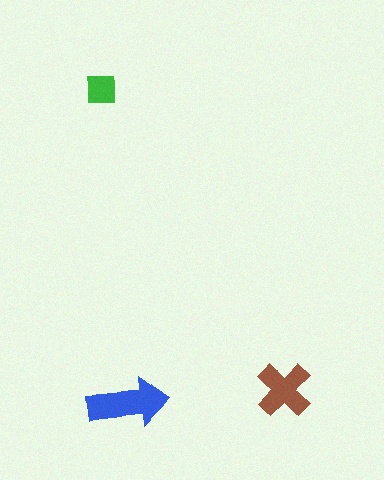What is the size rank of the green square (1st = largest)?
3rd.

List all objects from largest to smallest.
The blue arrow, the brown cross, the green square.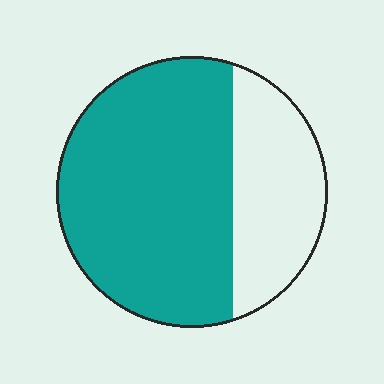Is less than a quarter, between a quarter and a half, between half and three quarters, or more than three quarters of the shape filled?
Between half and three quarters.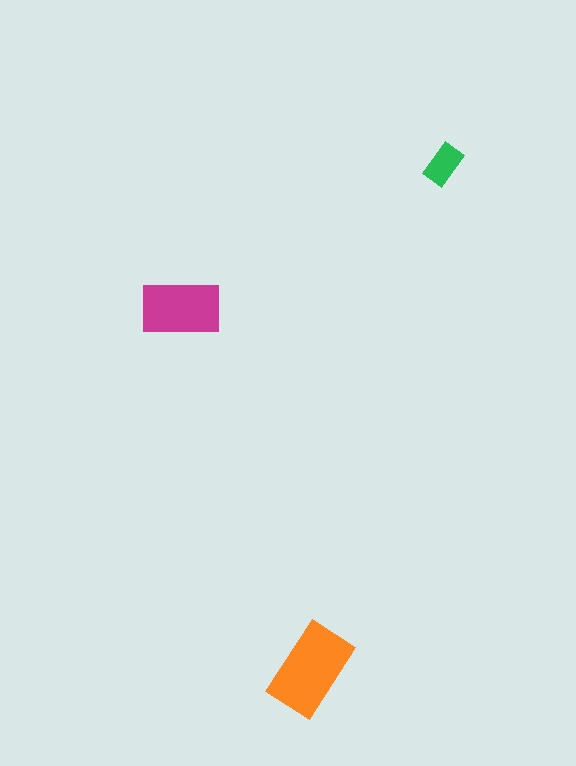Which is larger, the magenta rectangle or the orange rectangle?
The orange one.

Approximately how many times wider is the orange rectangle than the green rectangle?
About 2 times wider.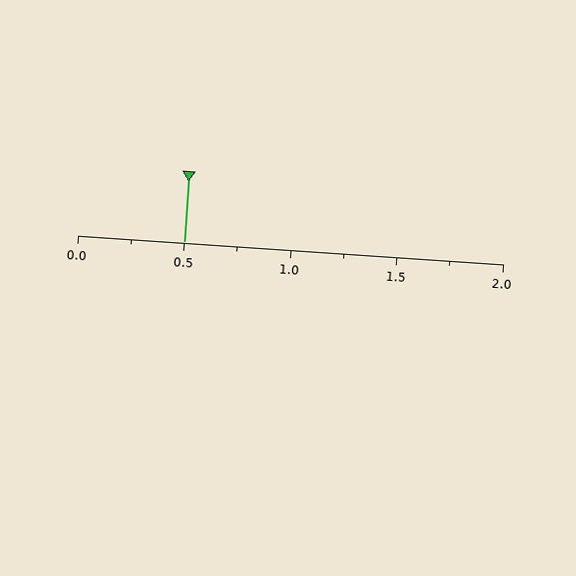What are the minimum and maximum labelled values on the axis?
The axis runs from 0.0 to 2.0.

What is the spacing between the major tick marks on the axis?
The major ticks are spaced 0.5 apart.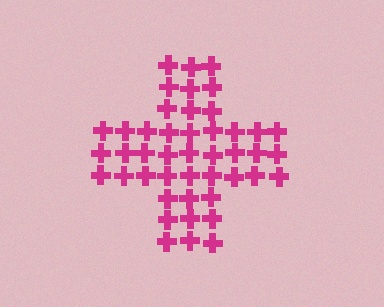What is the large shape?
The large shape is a cross.